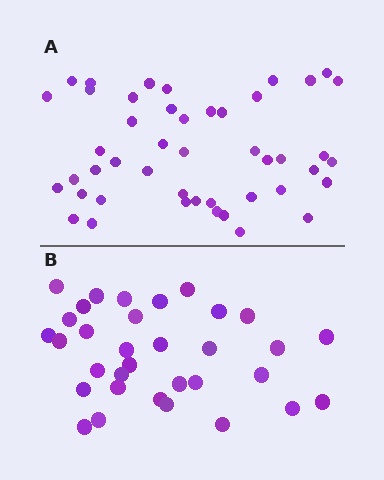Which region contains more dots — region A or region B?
Region A (the top region) has more dots.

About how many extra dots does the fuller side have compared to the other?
Region A has approximately 15 more dots than region B.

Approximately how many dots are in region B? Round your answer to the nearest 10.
About 30 dots. (The exact count is 33, which rounds to 30.)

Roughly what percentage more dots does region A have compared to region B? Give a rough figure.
About 40% more.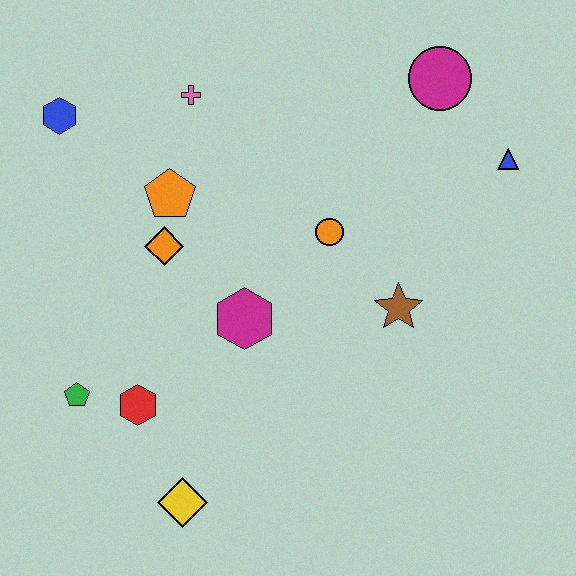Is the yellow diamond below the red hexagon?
Yes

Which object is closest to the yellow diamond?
The red hexagon is closest to the yellow diamond.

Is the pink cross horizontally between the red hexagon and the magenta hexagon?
Yes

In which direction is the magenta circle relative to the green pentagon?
The magenta circle is to the right of the green pentagon.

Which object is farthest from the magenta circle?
The yellow diamond is farthest from the magenta circle.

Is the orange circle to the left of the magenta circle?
Yes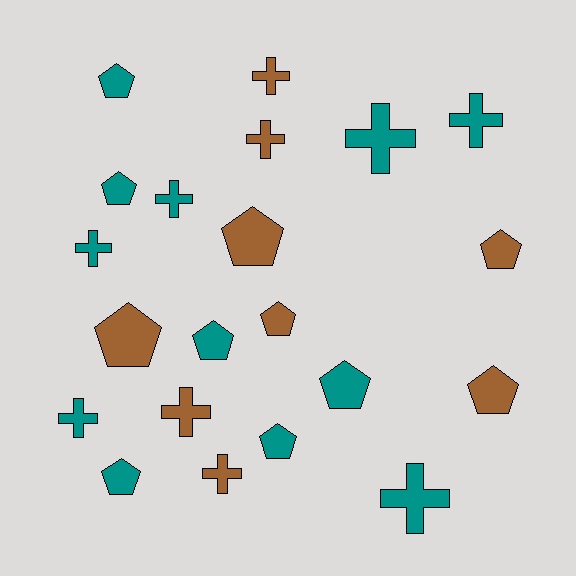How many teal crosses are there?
There are 6 teal crosses.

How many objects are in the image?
There are 21 objects.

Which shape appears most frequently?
Pentagon, with 11 objects.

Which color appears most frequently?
Teal, with 12 objects.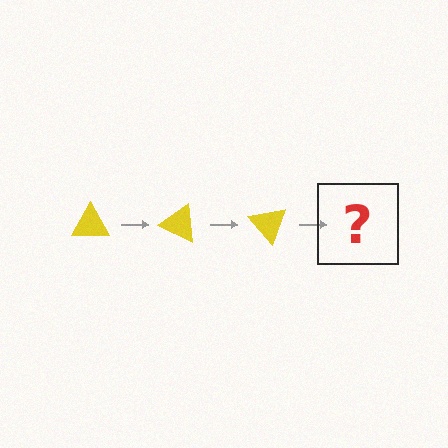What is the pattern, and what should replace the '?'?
The pattern is that the triangle rotates 25 degrees each step. The '?' should be a yellow triangle rotated 75 degrees.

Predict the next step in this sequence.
The next step is a yellow triangle rotated 75 degrees.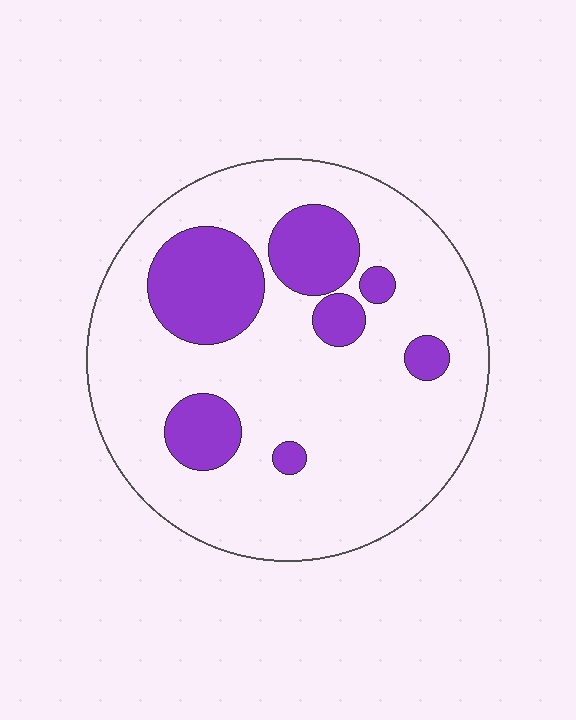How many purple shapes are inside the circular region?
7.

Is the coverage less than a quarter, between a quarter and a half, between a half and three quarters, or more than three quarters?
Less than a quarter.